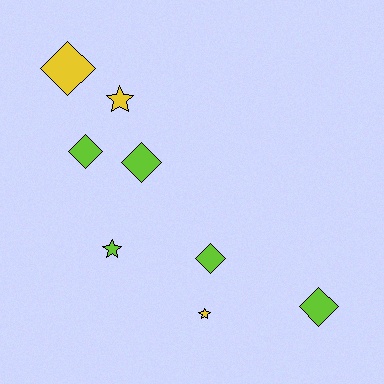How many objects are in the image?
There are 8 objects.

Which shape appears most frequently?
Diamond, with 5 objects.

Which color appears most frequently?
Lime, with 5 objects.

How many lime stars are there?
There is 1 lime star.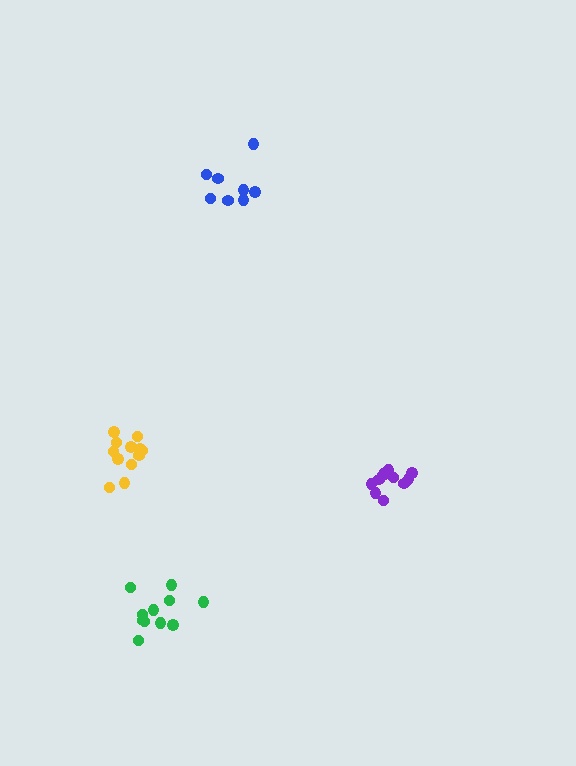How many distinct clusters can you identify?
There are 4 distinct clusters.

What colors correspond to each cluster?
The clusters are colored: yellow, green, blue, purple.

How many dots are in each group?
Group 1: 12 dots, Group 2: 11 dots, Group 3: 8 dots, Group 4: 11 dots (42 total).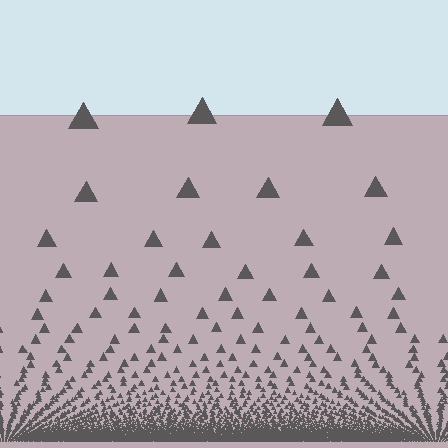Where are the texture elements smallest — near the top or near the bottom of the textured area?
Near the bottom.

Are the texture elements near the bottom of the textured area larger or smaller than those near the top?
Smaller. The gradient is inverted — elements near the bottom are smaller and denser.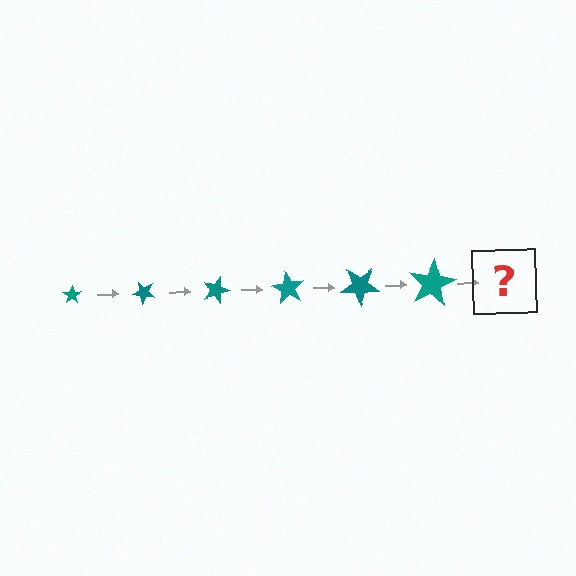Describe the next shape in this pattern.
It should be a star, larger than the previous one and rotated 270 degrees from the start.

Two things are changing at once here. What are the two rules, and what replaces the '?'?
The two rules are that the star grows larger each step and it rotates 45 degrees each step. The '?' should be a star, larger than the previous one and rotated 270 degrees from the start.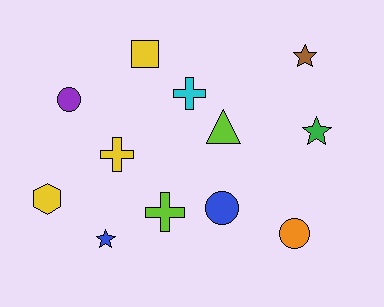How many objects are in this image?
There are 12 objects.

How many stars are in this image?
There are 3 stars.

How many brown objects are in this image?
There is 1 brown object.